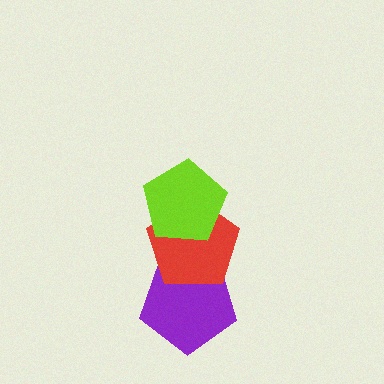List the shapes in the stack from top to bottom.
From top to bottom: the lime pentagon, the red pentagon, the purple pentagon.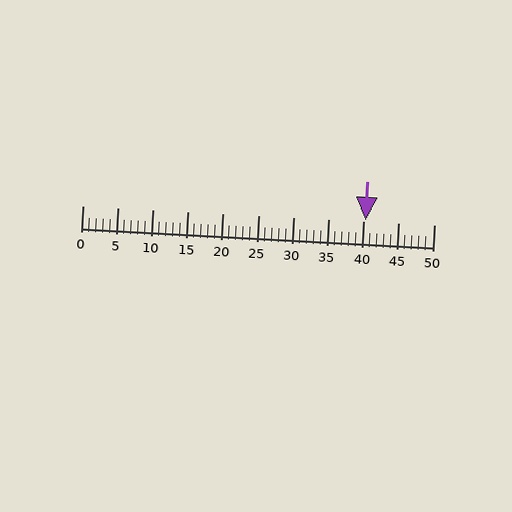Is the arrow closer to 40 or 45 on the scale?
The arrow is closer to 40.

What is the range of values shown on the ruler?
The ruler shows values from 0 to 50.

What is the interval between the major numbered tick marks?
The major tick marks are spaced 5 units apart.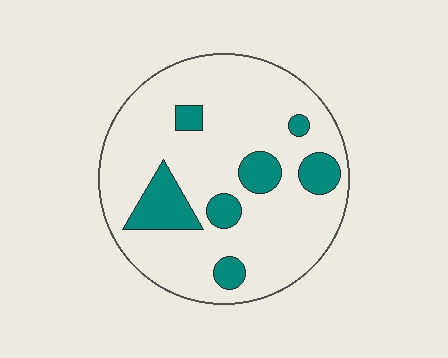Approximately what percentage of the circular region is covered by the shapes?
Approximately 20%.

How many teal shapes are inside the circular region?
7.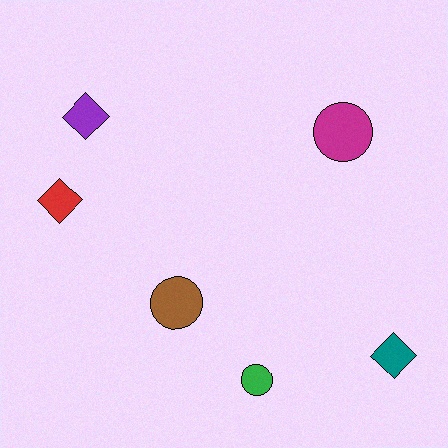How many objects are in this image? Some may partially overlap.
There are 6 objects.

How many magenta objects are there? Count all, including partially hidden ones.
There is 1 magenta object.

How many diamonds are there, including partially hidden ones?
There are 3 diamonds.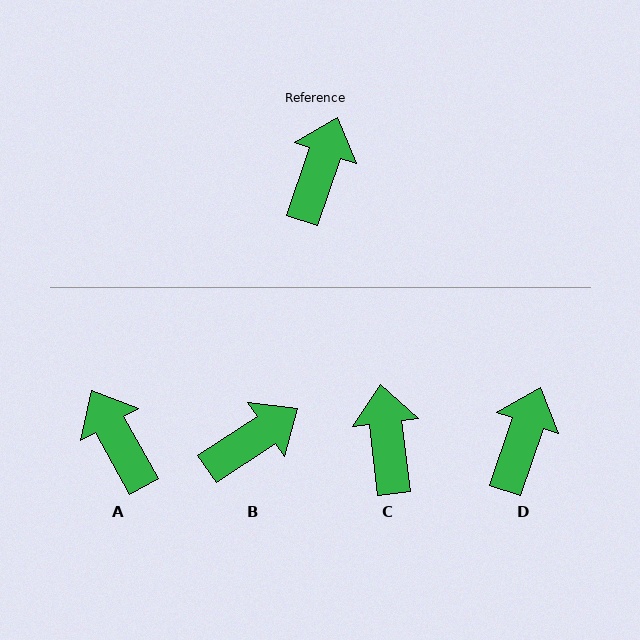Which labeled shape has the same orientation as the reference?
D.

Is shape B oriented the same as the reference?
No, it is off by about 37 degrees.